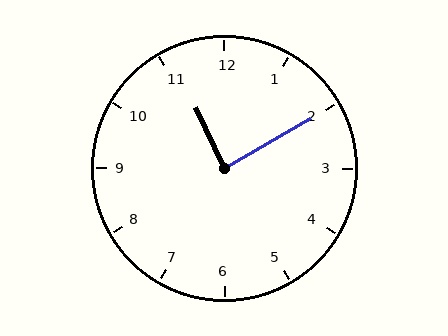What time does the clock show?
11:10.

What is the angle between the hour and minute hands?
Approximately 85 degrees.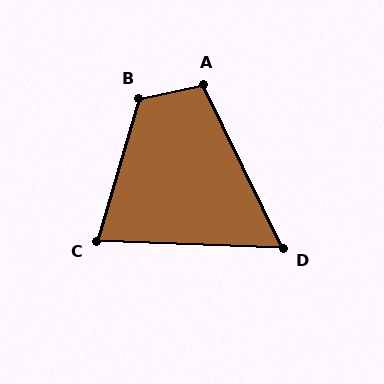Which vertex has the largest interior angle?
B, at approximately 118 degrees.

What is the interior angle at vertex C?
Approximately 76 degrees (acute).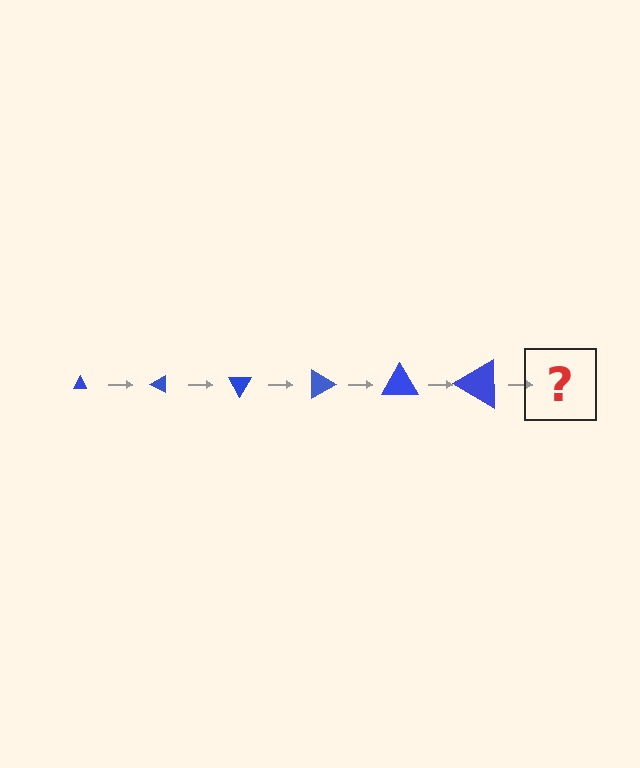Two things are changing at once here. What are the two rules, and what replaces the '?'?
The two rules are that the triangle grows larger each step and it rotates 30 degrees each step. The '?' should be a triangle, larger than the previous one and rotated 180 degrees from the start.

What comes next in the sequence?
The next element should be a triangle, larger than the previous one and rotated 180 degrees from the start.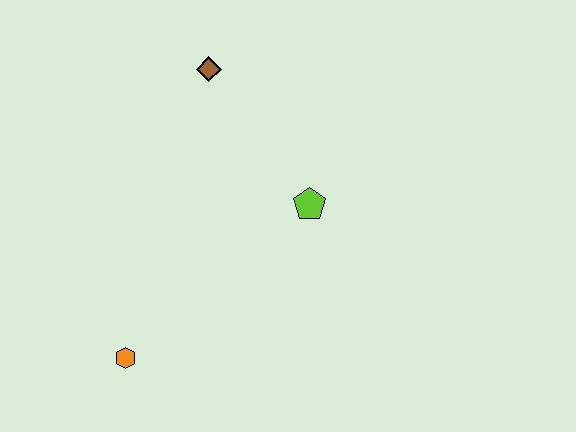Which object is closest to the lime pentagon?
The brown diamond is closest to the lime pentagon.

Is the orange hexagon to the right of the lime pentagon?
No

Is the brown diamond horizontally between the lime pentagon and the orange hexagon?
Yes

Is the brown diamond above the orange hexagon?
Yes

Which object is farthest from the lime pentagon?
The orange hexagon is farthest from the lime pentagon.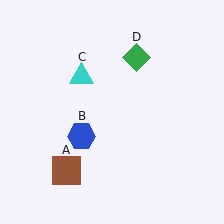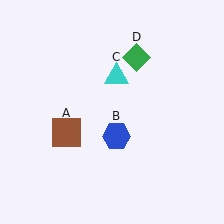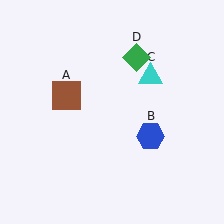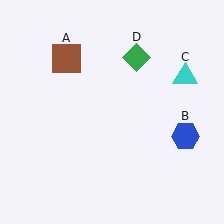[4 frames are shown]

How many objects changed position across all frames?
3 objects changed position: brown square (object A), blue hexagon (object B), cyan triangle (object C).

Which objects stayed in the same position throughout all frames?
Green diamond (object D) remained stationary.